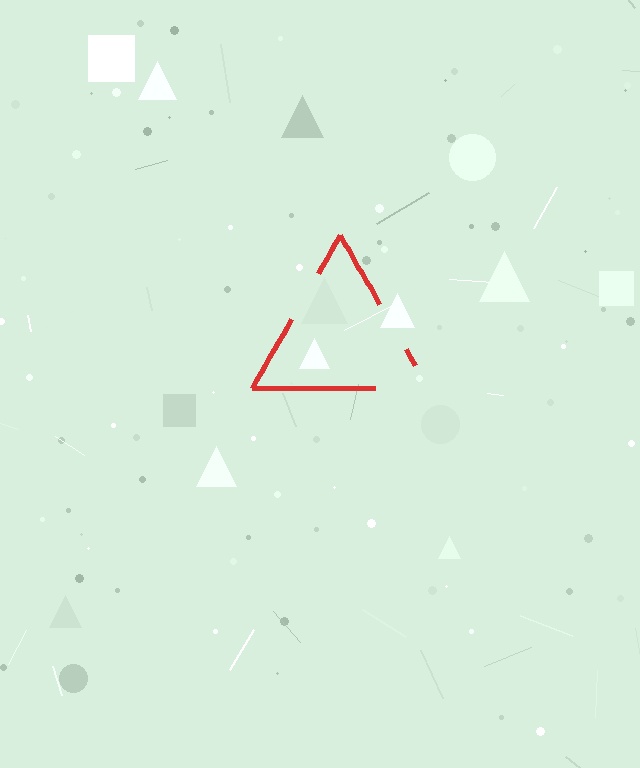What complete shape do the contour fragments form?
The contour fragments form a triangle.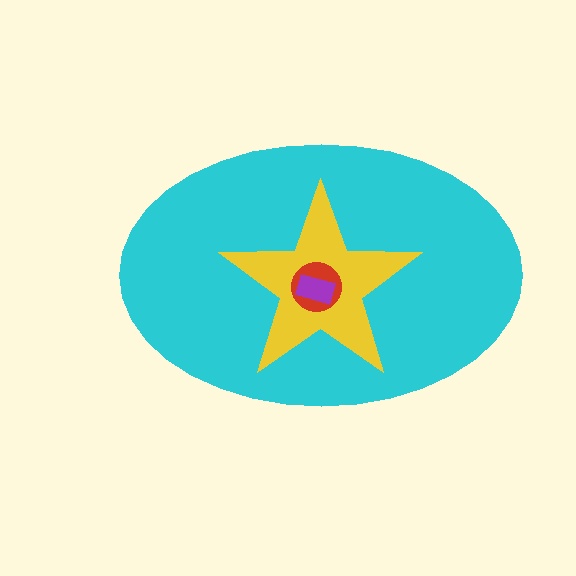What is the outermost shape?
The cyan ellipse.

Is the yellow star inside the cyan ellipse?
Yes.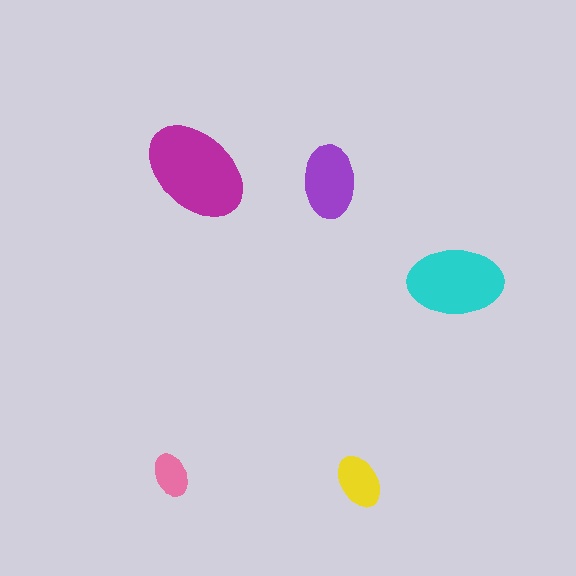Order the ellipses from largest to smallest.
the magenta one, the cyan one, the purple one, the yellow one, the pink one.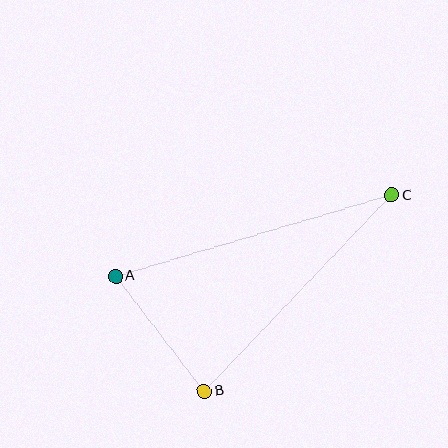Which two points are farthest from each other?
Points A and C are farthest from each other.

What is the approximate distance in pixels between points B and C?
The distance between B and C is approximately 271 pixels.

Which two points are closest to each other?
Points A and B are closest to each other.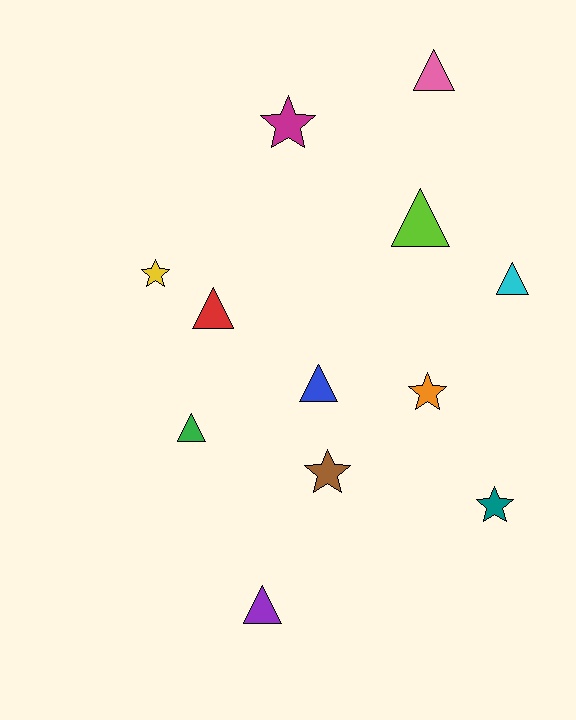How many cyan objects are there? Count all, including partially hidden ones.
There is 1 cyan object.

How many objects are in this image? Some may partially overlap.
There are 12 objects.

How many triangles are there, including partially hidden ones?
There are 7 triangles.